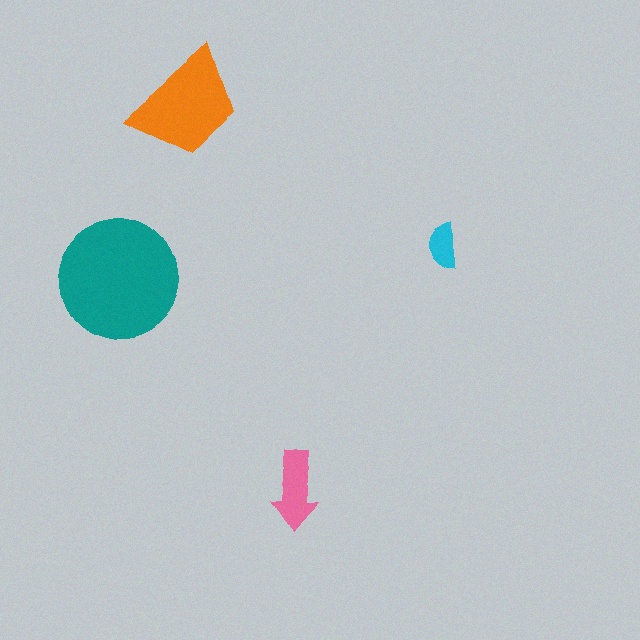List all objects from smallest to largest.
The cyan semicircle, the pink arrow, the orange trapezoid, the teal circle.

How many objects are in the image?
There are 4 objects in the image.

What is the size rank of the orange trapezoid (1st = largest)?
2nd.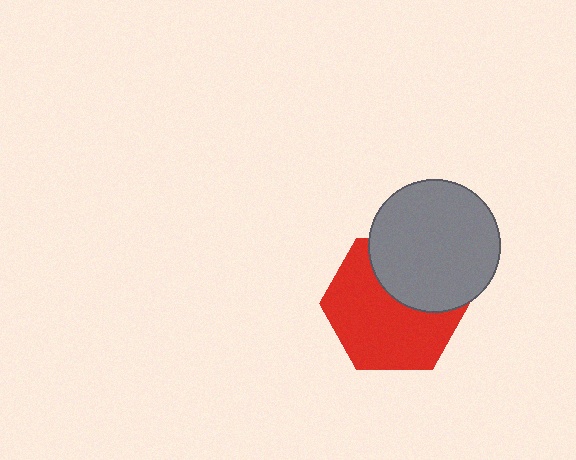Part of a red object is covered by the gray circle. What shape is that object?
It is a hexagon.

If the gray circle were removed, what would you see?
You would see the complete red hexagon.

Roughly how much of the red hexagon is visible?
About half of it is visible (roughly 64%).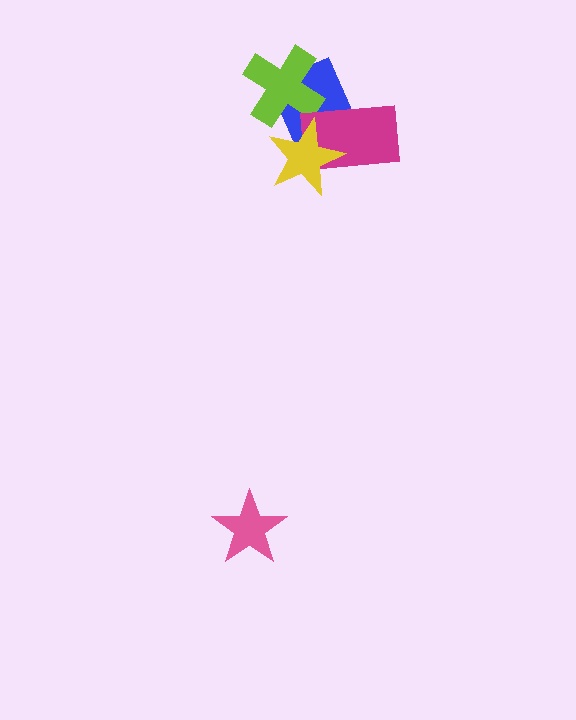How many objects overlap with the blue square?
3 objects overlap with the blue square.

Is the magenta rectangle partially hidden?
Yes, it is partially covered by another shape.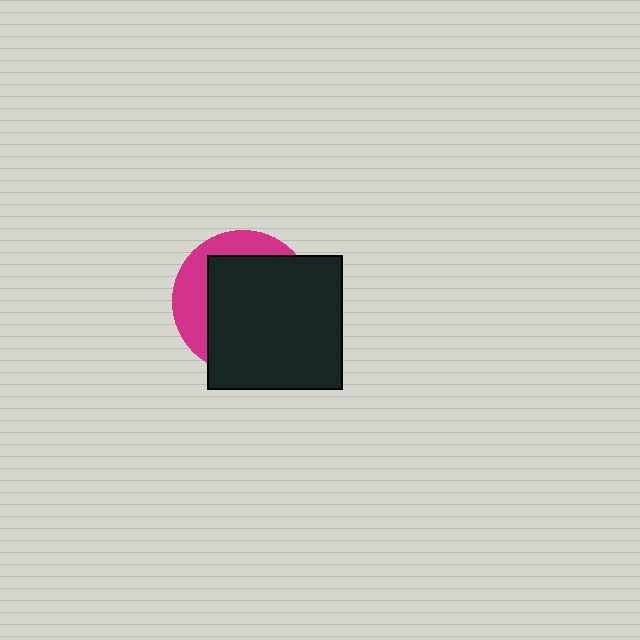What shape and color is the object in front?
The object in front is a black square.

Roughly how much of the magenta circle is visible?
A small part of it is visible (roughly 31%).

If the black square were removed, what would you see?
You would see the complete magenta circle.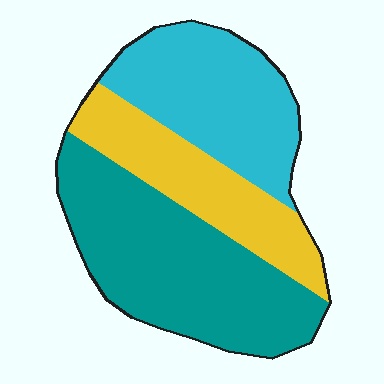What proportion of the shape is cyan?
Cyan takes up between a quarter and a half of the shape.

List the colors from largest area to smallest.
From largest to smallest: teal, cyan, yellow.